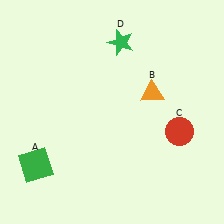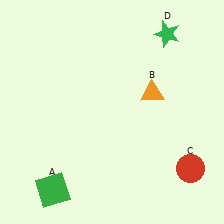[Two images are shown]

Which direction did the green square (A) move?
The green square (A) moved down.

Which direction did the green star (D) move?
The green star (D) moved right.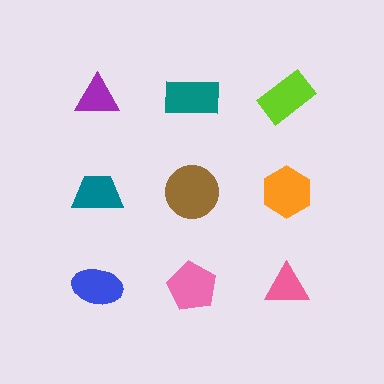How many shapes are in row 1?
3 shapes.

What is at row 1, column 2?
A teal rectangle.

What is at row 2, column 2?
A brown circle.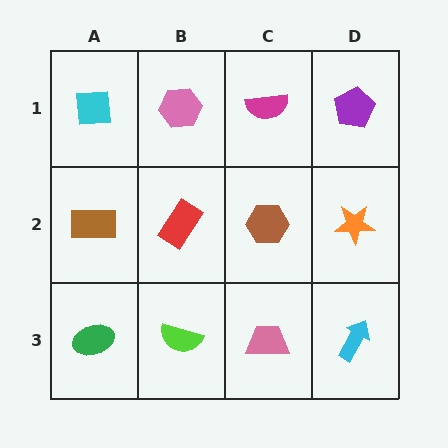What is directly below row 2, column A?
A green ellipse.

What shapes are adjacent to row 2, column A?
A cyan square (row 1, column A), a green ellipse (row 3, column A), a red rectangle (row 2, column B).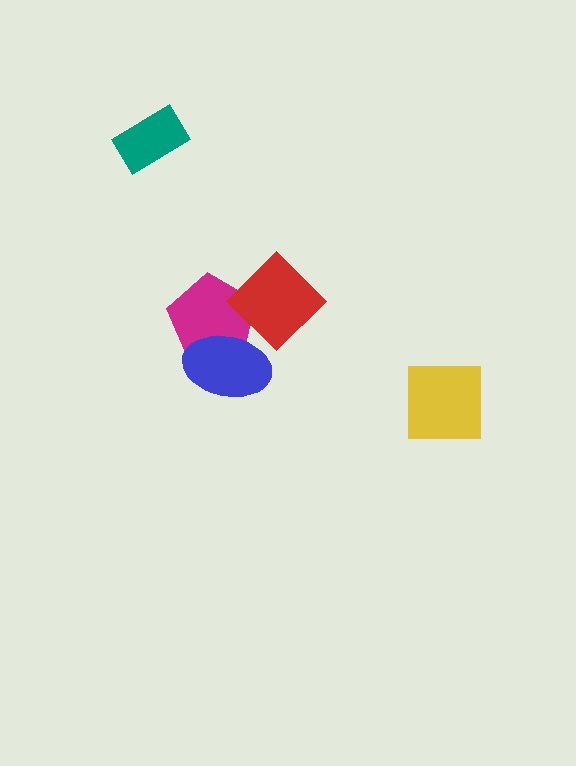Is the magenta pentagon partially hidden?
Yes, it is partially covered by another shape.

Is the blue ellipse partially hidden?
Yes, it is partially covered by another shape.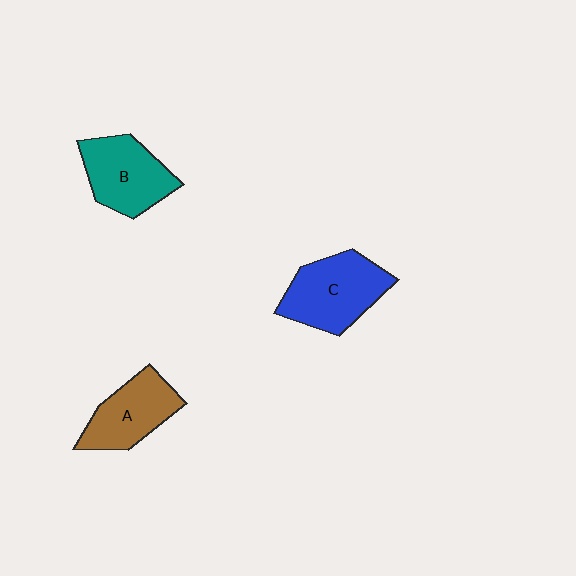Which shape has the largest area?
Shape C (blue).